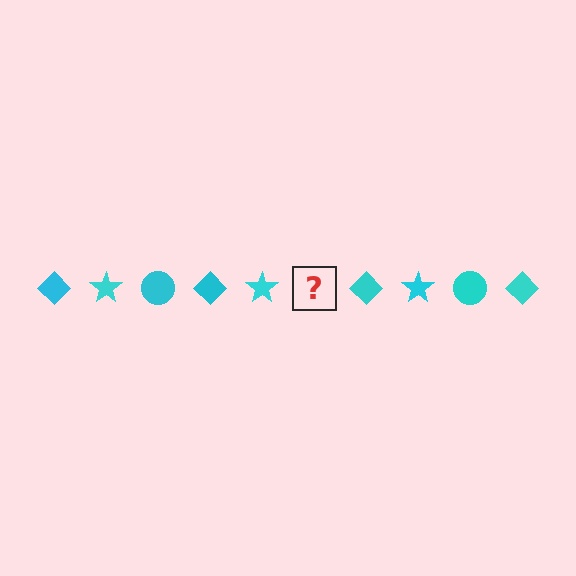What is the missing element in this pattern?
The missing element is a cyan circle.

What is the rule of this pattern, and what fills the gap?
The rule is that the pattern cycles through diamond, star, circle shapes in cyan. The gap should be filled with a cyan circle.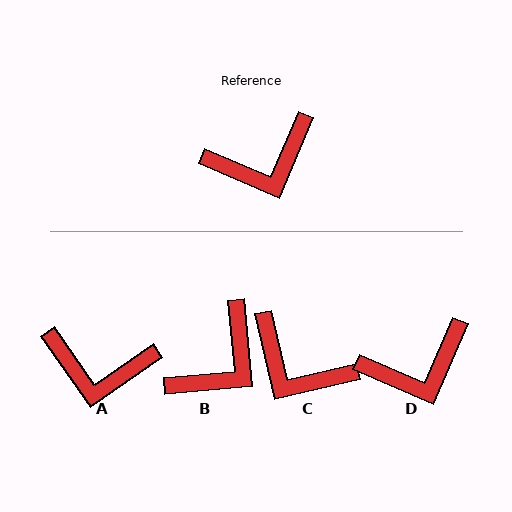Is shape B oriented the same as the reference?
No, it is off by about 28 degrees.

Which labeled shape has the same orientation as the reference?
D.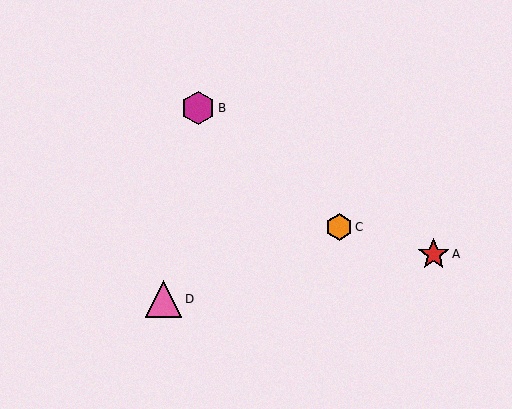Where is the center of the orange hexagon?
The center of the orange hexagon is at (339, 227).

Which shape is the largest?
The pink triangle (labeled D) is the largest.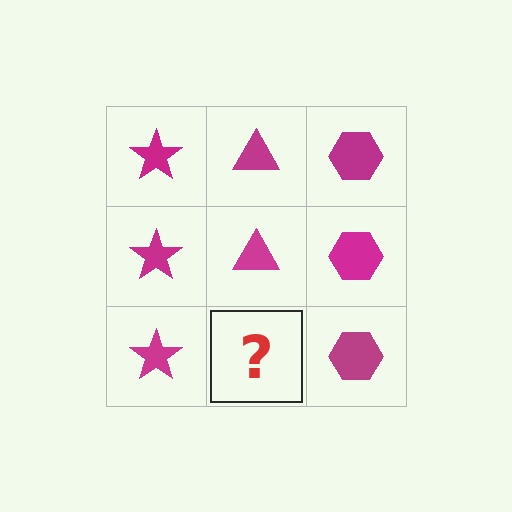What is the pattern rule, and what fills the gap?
The rule is that each column has a consistent shape. The gap should be filled with a magenta triangle.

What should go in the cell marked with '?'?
The missing cell should contain a magenta triangle.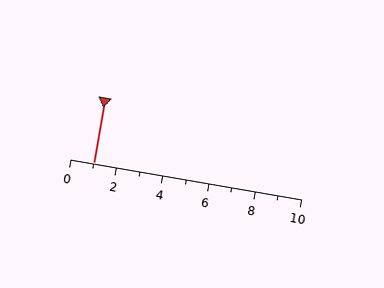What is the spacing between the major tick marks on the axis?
The major ticks are spaced 2 apart.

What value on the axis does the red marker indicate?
The marker indicates approximately 1.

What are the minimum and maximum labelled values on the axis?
The axis runs from 0 to 10.